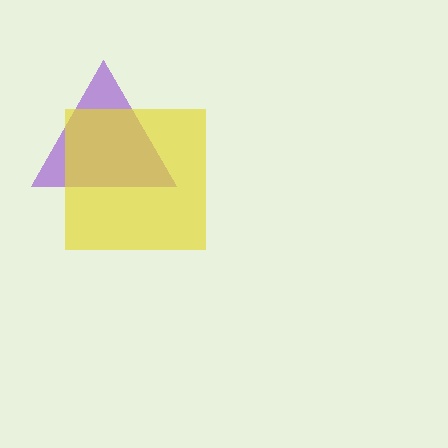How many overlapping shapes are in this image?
There are 2 overlapping shapes in the image.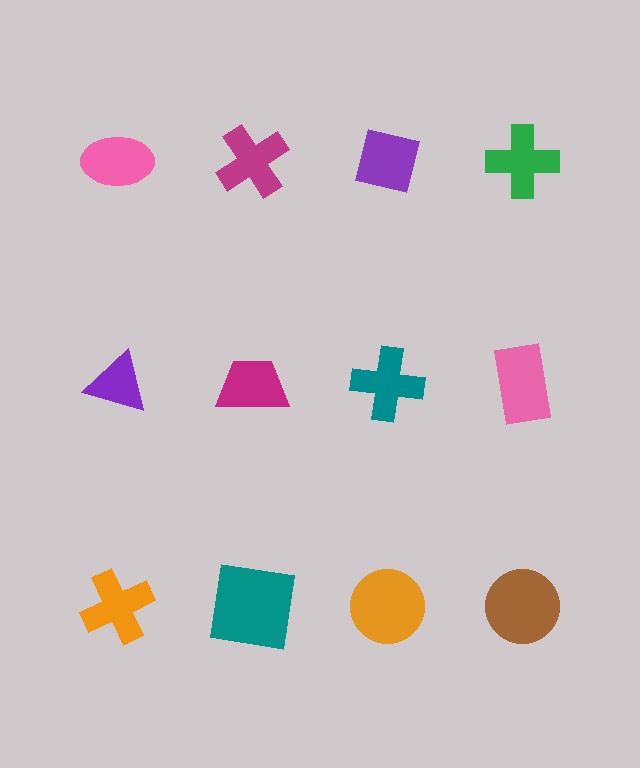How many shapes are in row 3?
4 shapes.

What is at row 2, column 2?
A magenta trapezoid.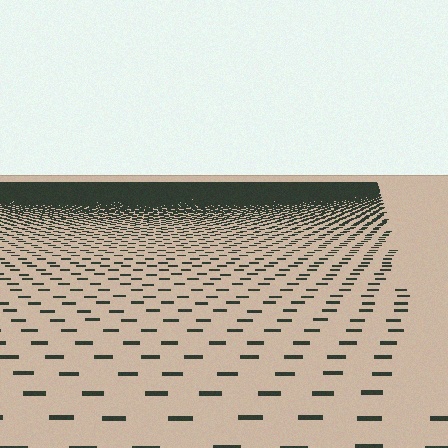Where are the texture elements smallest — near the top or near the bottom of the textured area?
Near the top.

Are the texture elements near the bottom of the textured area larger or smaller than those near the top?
Larger. Near the bottom, elements are closer to the viewer and appear at a bigger on-screen size.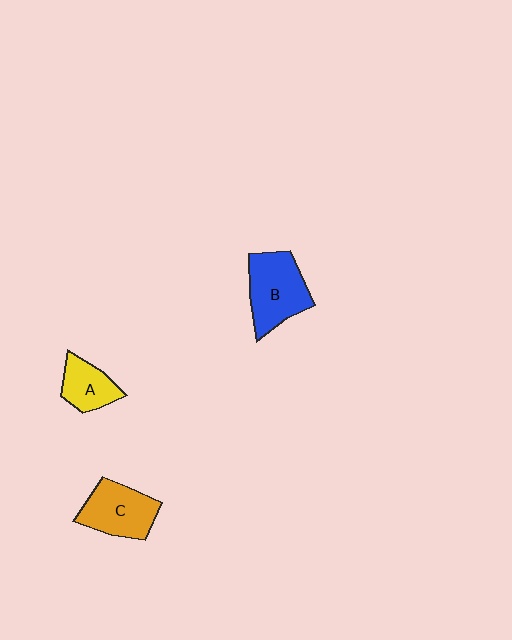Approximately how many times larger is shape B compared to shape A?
Approximately 1.7 times.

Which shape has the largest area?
Shape B (blue).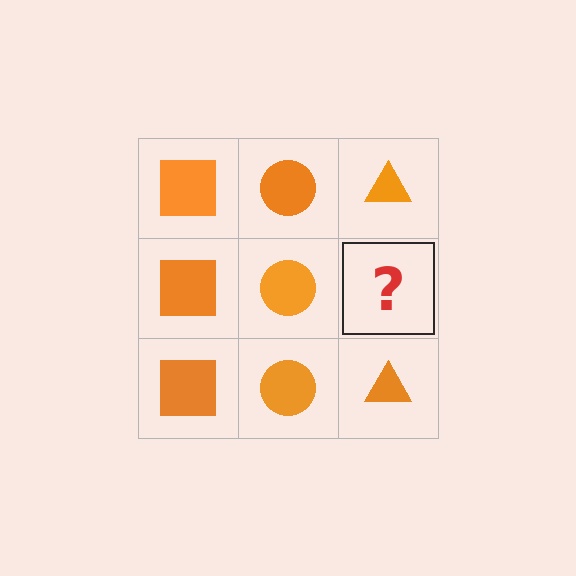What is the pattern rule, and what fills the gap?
The rule is that each column has a consistent shape. The gap should be filled with an orange triangle.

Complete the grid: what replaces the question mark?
The question mark should be replaced with an orange triangle.